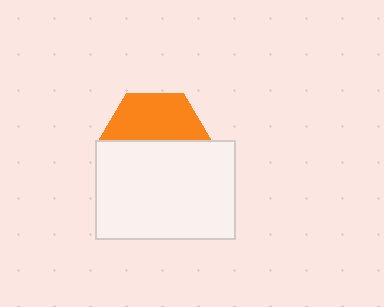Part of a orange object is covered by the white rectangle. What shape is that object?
It is a hexagon.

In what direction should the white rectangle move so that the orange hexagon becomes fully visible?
The white rectangle should move down. That is the shortest direction to clear the overlap and leave the orange hexagon fully visible.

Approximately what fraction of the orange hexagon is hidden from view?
Roughly 55% of the orange hexagon is hidden behind the white rectangle.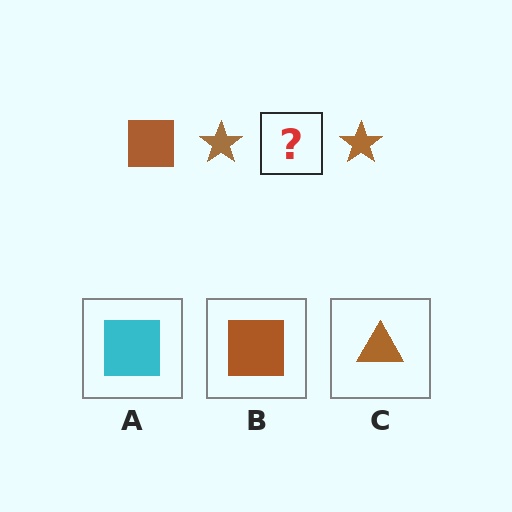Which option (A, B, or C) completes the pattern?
B.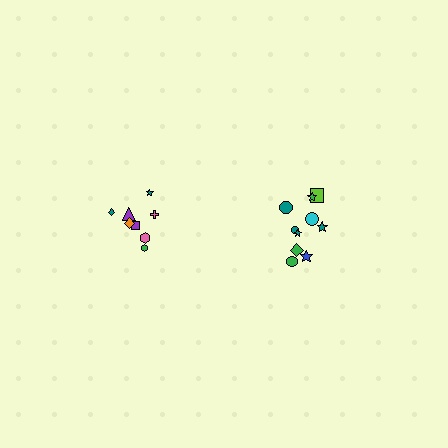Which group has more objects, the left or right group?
The right group.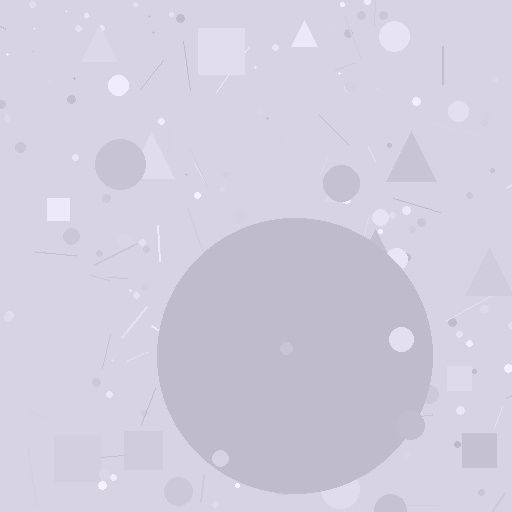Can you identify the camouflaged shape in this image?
The camouflaged shape is a circle.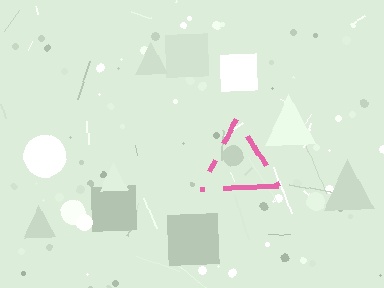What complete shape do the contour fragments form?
The contour fragments form a triangle.